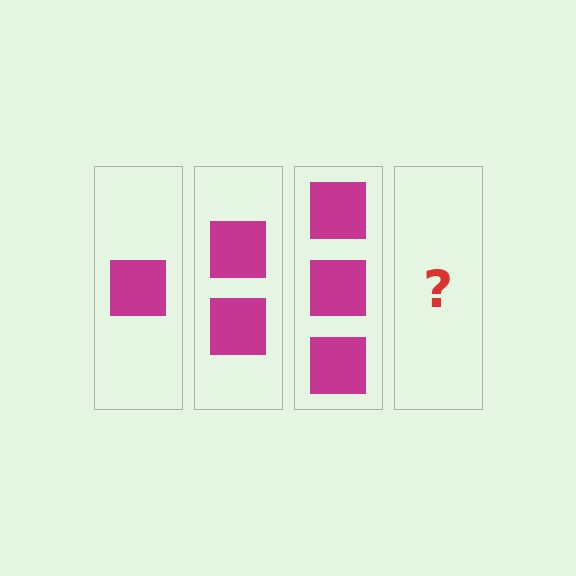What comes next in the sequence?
The next element should be 4 squares.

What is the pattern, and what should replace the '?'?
The pattern is that each step adds one more square. The '?' should be 4 squares.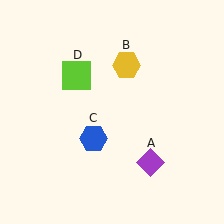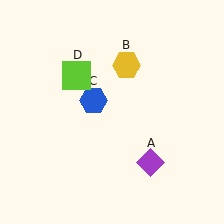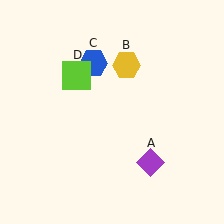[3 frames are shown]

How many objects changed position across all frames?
1 object changed position: blue hexagon (object C).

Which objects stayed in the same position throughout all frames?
Purple diamond (object A) and yellow hexagon (object B) and lime square (object D) remained stationary.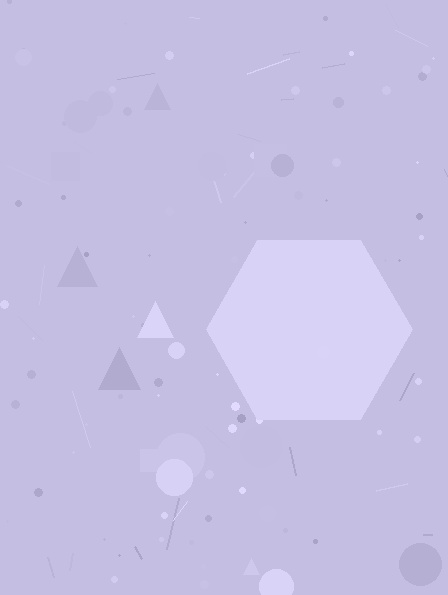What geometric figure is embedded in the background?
A hexagon is embedded in the background.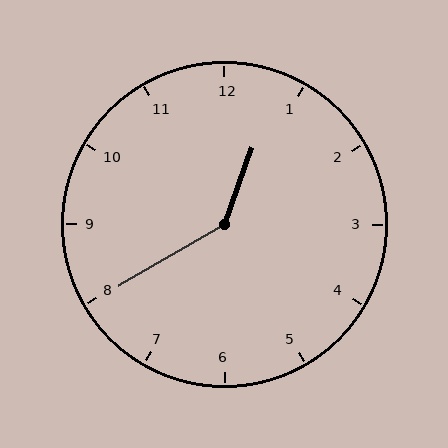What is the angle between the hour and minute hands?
Approximately 140 degrees.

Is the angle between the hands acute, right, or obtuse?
It is obtuse.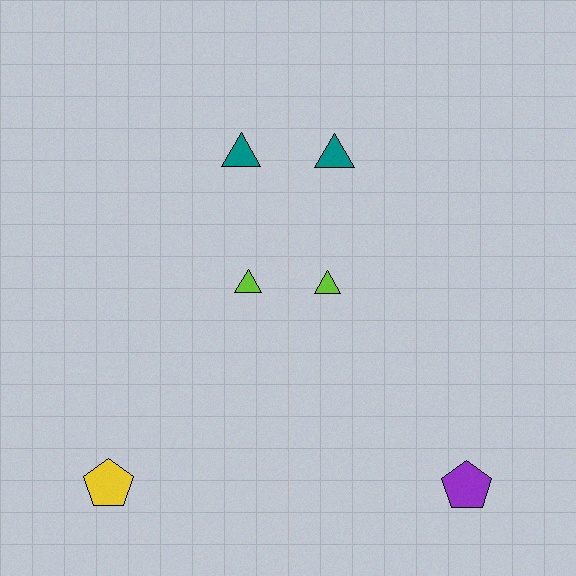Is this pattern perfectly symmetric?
No, the pattern is not perfectly symmetric. The purple pentagon on the right side breaks the symmetry — its mirror counterpart is yellow.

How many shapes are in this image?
There are 6 shapes in this image.